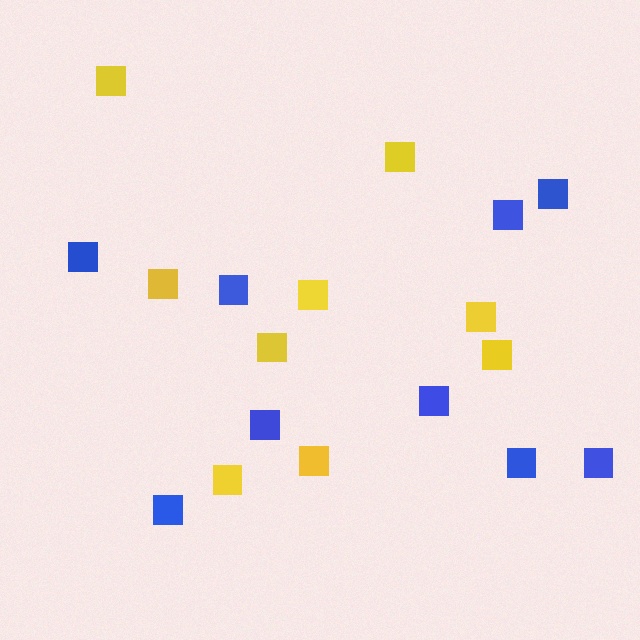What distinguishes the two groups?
There are 2 groups: one group of yellow squares (9) and one group of blue squares (9).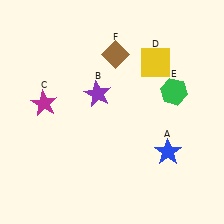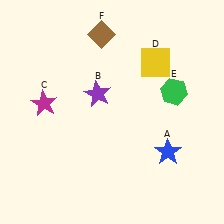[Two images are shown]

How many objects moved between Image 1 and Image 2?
1 object moved between the two images.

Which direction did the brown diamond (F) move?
The brown diamond (F) moved up.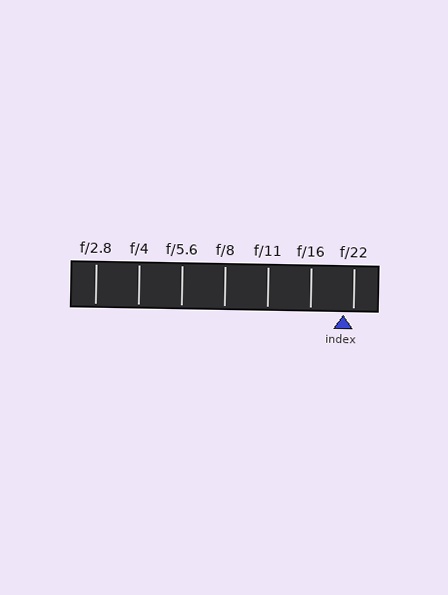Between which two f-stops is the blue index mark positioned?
The index mark is between f/16 and f/22.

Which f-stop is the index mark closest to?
The index mark is closest to f/22.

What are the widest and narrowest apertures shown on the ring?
The widest aperture shown is f/2.8 and the narrowest is f/22.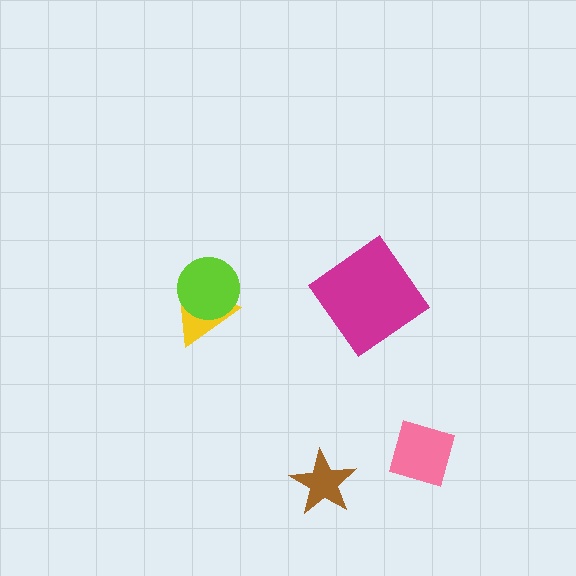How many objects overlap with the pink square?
0 objects overlap with the pink square.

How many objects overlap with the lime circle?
1 object overlaps with the lime circle.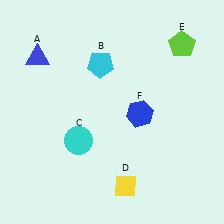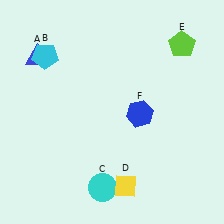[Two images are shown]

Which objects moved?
The objects that moved are: the cyan pentagon (B), the cyan circle (C).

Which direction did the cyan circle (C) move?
The cyan circle (C) moved down.